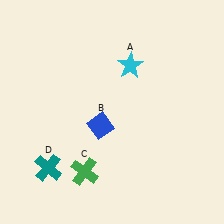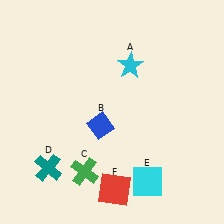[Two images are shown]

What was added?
A cyan square (E), a red square (F) were added in Image 2.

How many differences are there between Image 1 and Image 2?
There are 2 differences between the two images.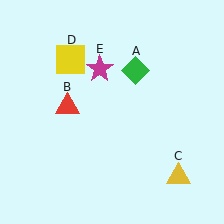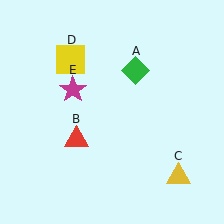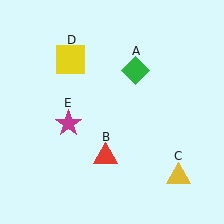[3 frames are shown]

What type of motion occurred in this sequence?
The red triangle (object B), magenta star (object E) rotated counterclockwise around the center of the scene.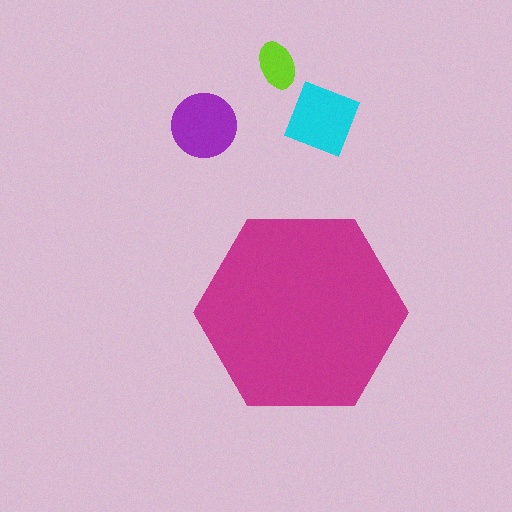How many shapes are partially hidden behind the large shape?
0 shapes are partially hidden.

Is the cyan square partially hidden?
No, the cyan square is fully visible.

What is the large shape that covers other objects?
A magenta hexagon.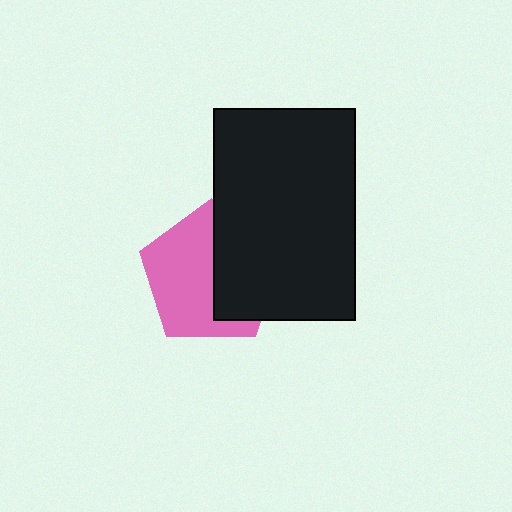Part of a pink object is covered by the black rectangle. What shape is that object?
It is a pentagon.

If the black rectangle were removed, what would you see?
You would see the complete pink pentagon.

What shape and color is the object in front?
The object in front is a black rectangle.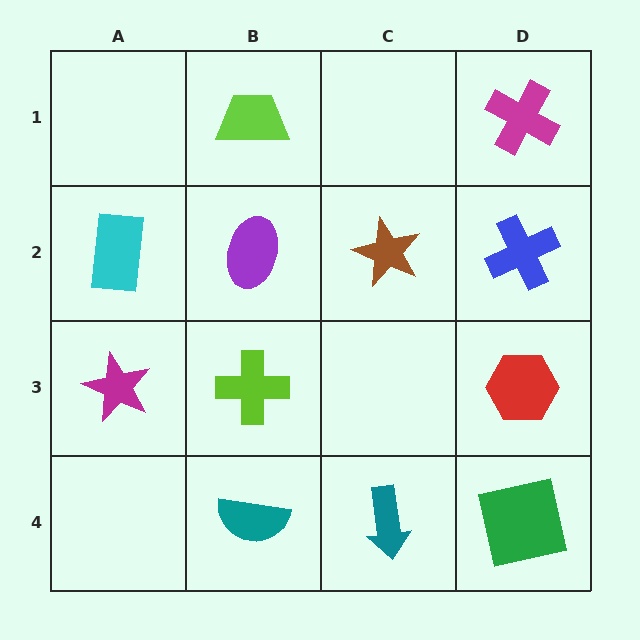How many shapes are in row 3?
3 shapes.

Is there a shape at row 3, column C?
No, that cell is empty.